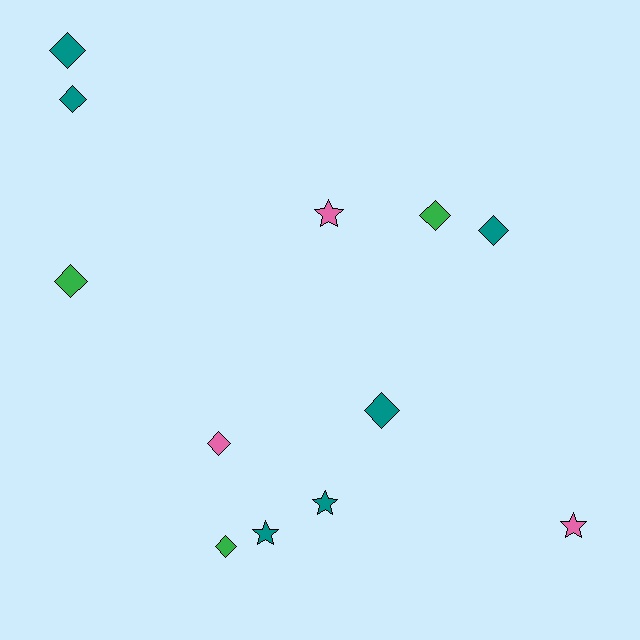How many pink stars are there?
There are 2 pink stars.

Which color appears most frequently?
Teal, with 6 objects.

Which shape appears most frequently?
Diamond, with 8 objects.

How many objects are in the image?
There are 12 objects.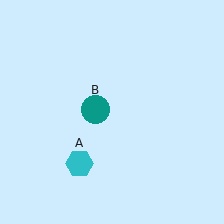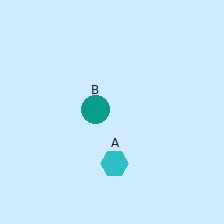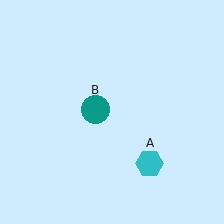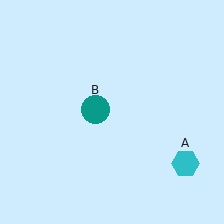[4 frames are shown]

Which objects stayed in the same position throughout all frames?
Teal circle (object B) remained stationary.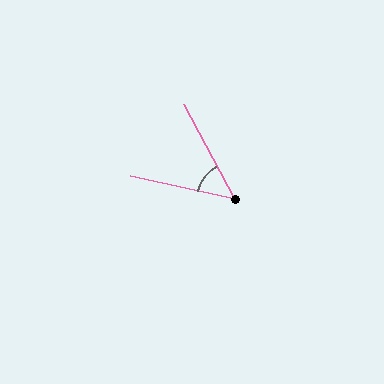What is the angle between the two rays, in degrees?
Approximately 49 degrees.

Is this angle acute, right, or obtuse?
It is acute.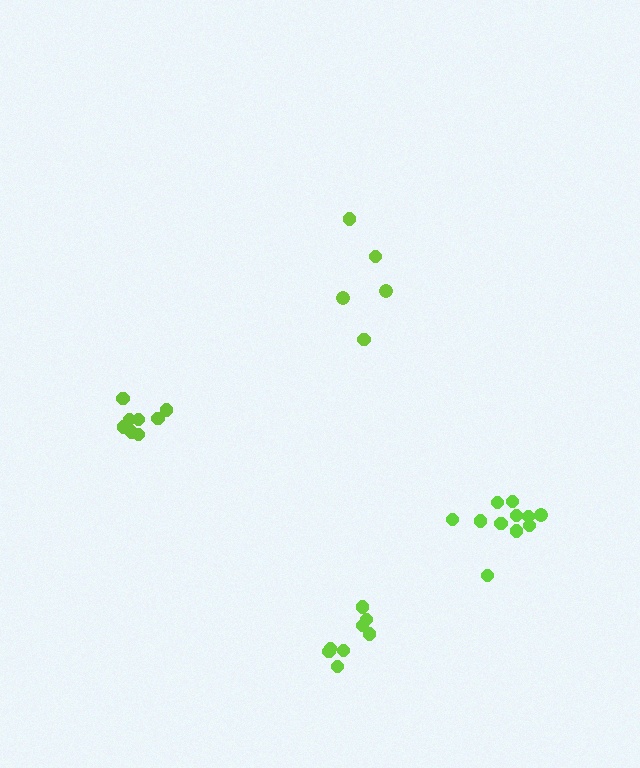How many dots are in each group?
Group 1: 8 dots, Group 2: 5 dots, Group 3: 8 dots, Group 4: 11 dots (32 total).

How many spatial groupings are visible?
There are 4 spatial groupings.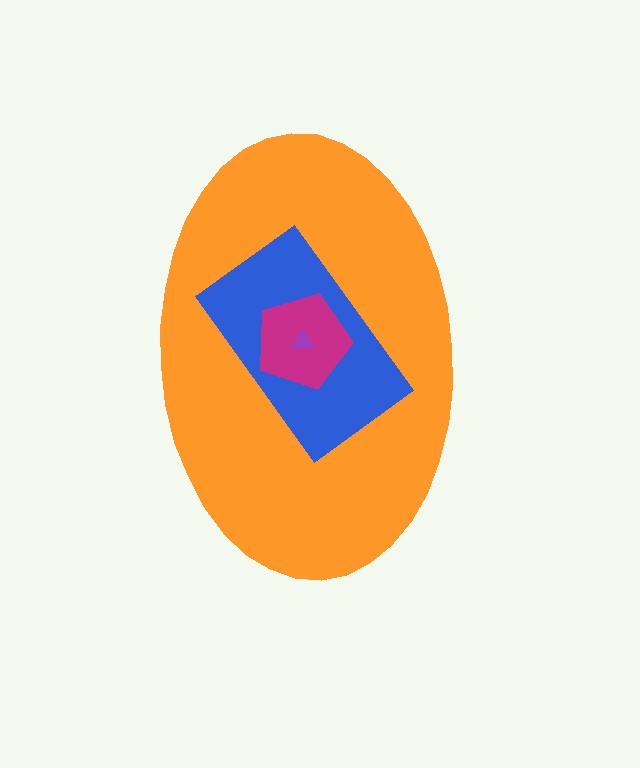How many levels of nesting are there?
4.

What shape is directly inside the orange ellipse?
The blue rectangle.